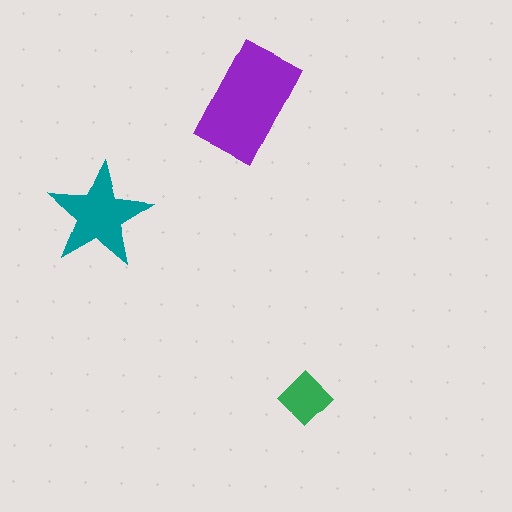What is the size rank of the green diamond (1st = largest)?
3rd.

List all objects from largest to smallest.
The purple rectangle, the teal star, the green diamond.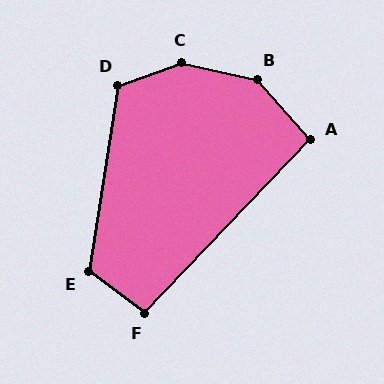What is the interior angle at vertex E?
Approximately 118 degrees (obtuse).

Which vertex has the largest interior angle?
C, at approximately 147 degrees.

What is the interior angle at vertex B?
Approximately 145 degrees (obtuse).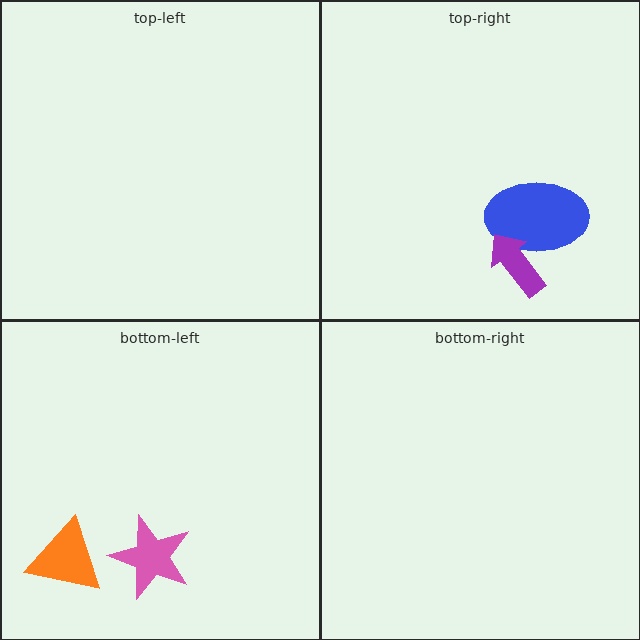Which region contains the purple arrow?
The top-right region.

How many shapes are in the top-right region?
2.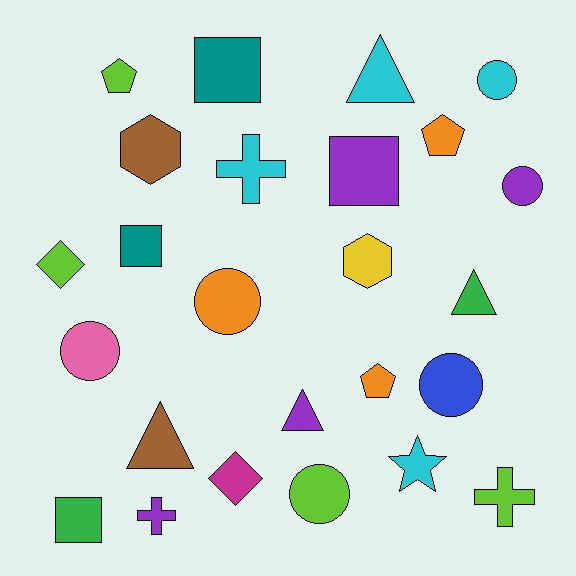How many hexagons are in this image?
There are 2 hexagons.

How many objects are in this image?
There are 25 objects.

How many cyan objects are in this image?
There are 4 cyan objects.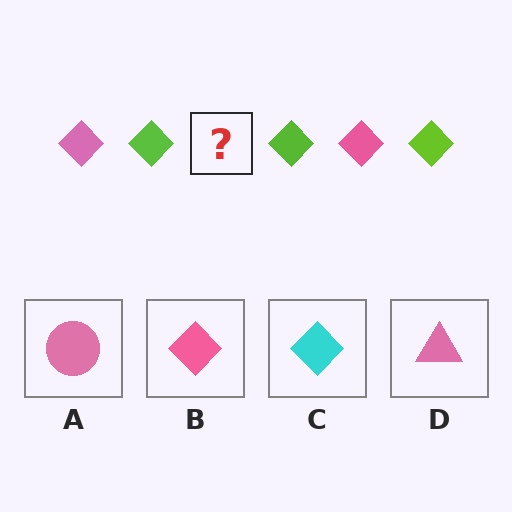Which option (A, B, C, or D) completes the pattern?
B.